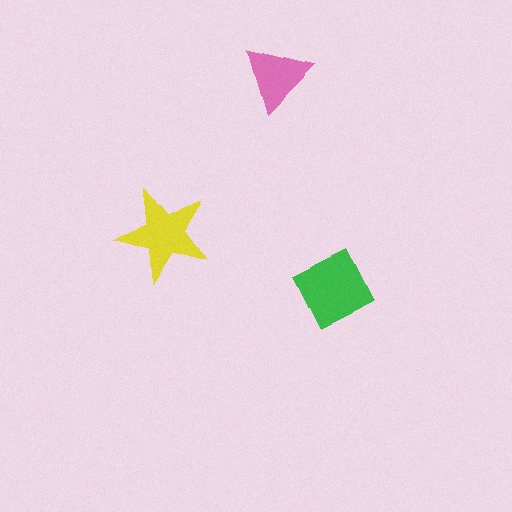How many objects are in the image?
There are 3 objects in the image.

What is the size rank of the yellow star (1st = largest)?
2nd.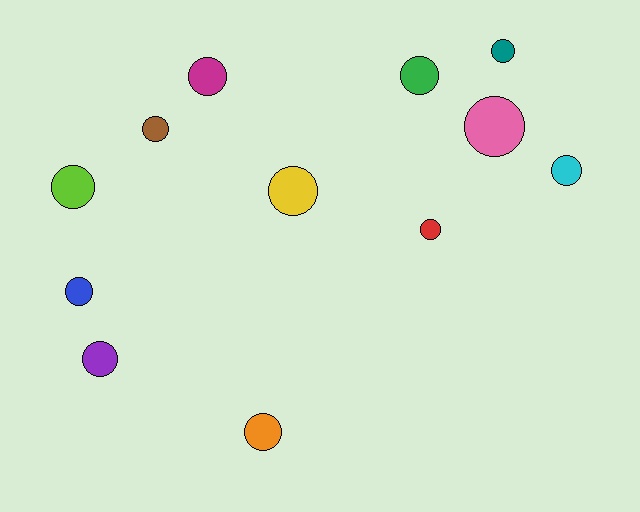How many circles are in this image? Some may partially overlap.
There are 12 circles.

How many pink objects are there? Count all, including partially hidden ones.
There is 1 pink object.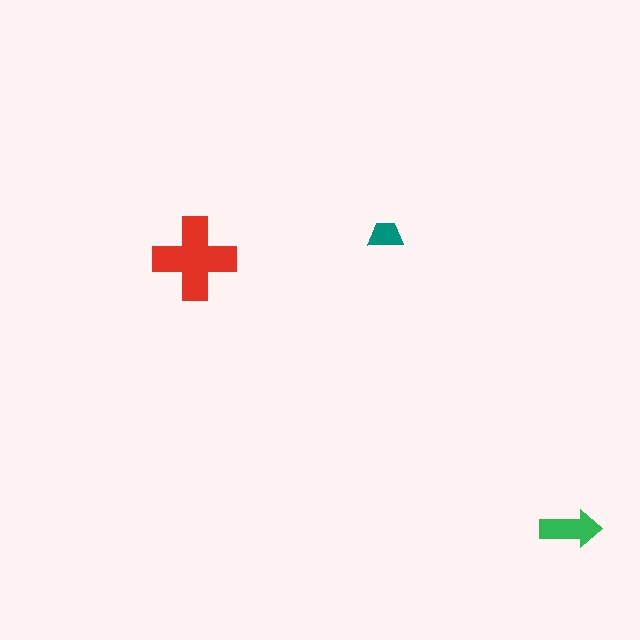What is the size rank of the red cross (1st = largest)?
1st.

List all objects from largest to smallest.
The red cross, the green arrow, the teal trapezoid.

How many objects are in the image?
There are 3 objects in the image.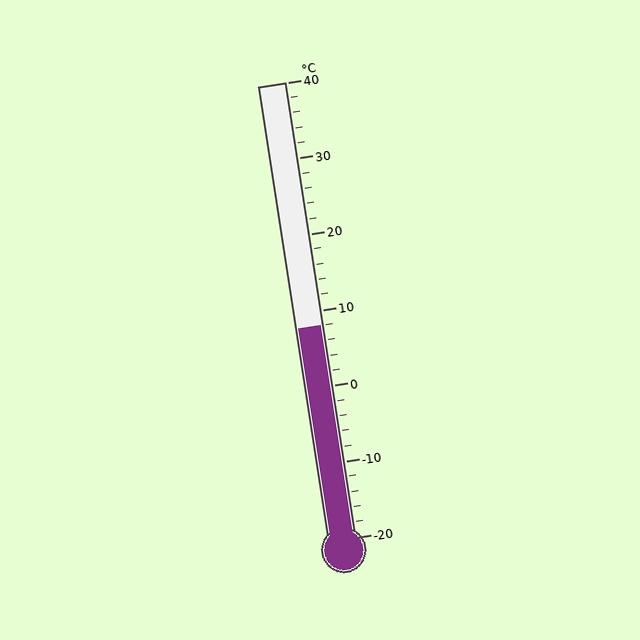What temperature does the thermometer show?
The thermometer shows approximately 8°C.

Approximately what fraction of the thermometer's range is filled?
The thermometer is filled to approximately 45% of its range.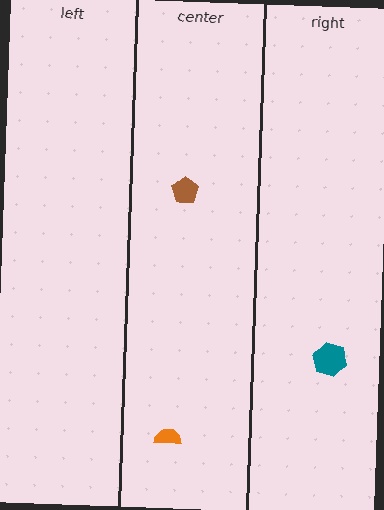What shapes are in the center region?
The orange semicircle, the brown pentagon.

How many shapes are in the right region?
1.